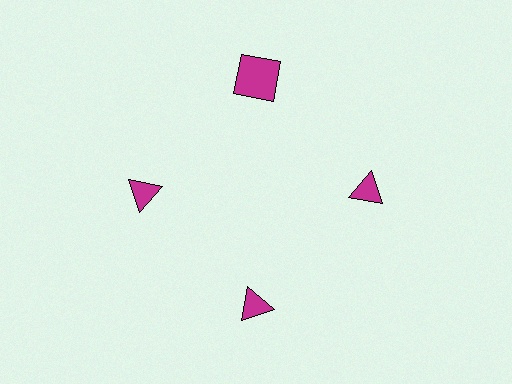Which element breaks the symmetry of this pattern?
The magenta square at roughly the 12 o'clock position breaks the symmetry. All other shapes are magenta triangles.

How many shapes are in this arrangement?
There are 4 shapes arranged in a ring pattern.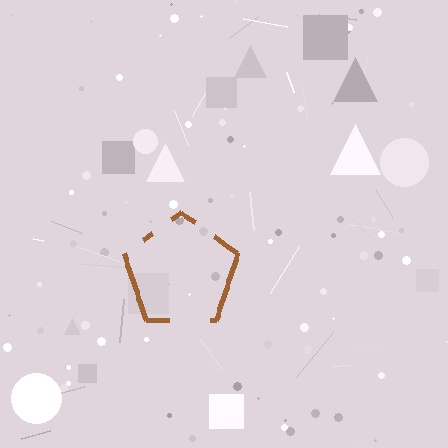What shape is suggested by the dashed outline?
The dashed outline suggests a pentagon.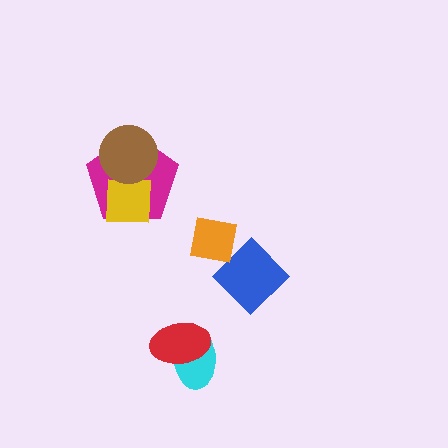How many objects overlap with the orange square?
0 objects overlap with the orange square.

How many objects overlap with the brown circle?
2 objects overlap with the brown circle.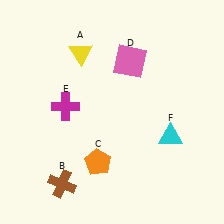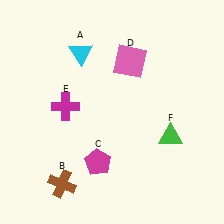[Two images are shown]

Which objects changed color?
A changed from yellow to cyan. C changed from orange to magenta. F changed from cyan to green.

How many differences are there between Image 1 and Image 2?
There are 3 differences between the two images.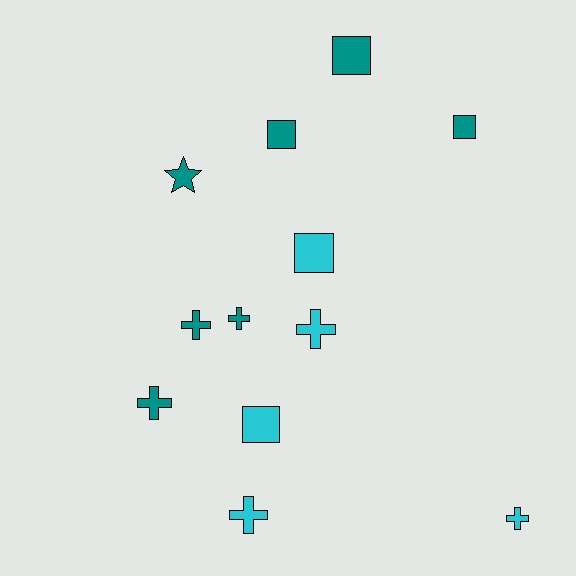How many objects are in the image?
There are 12 objects.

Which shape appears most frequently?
Cross, with 6 objects.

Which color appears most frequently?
Teal, with 7 objects.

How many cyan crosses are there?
There are 3 cyan crosses.